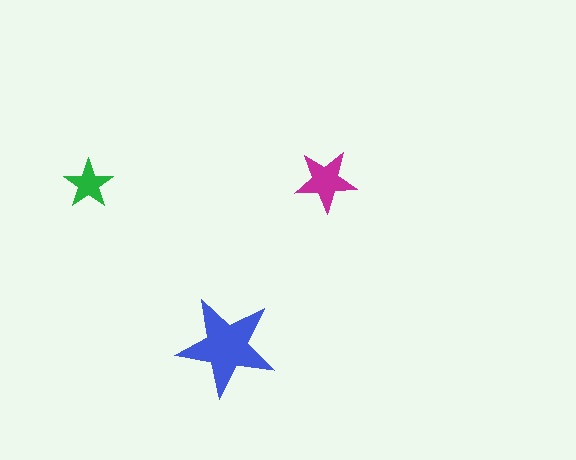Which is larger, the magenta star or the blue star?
The blue one.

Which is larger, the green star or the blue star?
The blue one.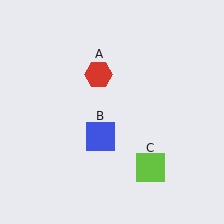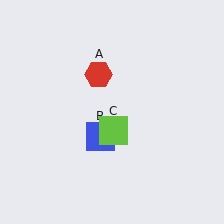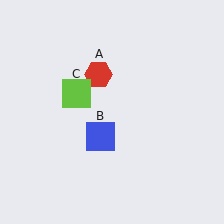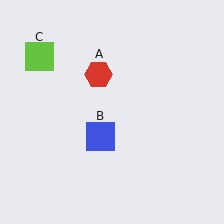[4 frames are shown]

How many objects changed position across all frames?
1 object changed position: lime square (object C).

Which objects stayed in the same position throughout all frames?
Red hexagon (object A) and blue square (object B) remained stationary.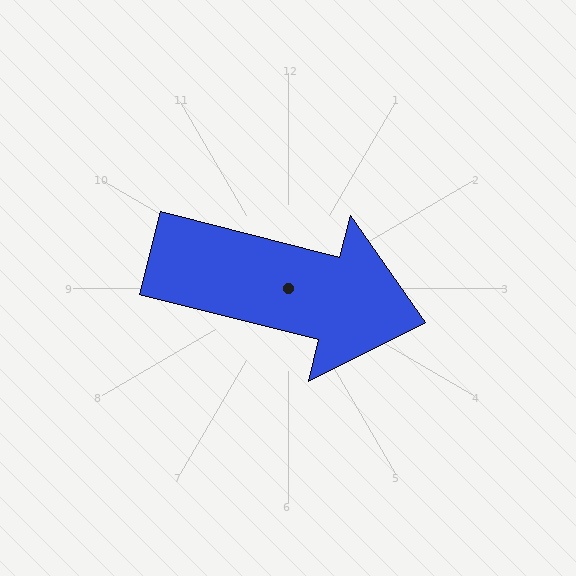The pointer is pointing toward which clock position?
Roughly 3 o'clock.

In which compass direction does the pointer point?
East.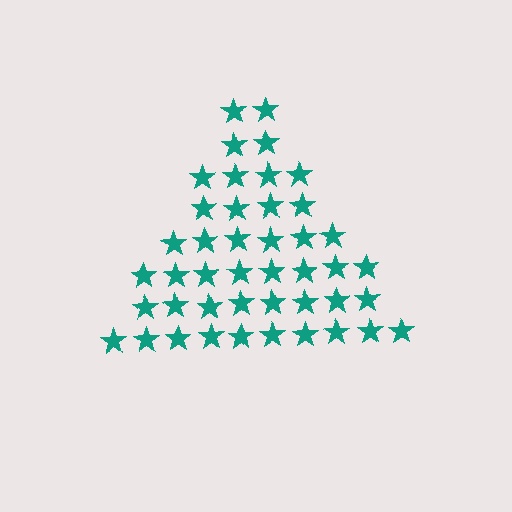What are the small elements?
The small elements are stars.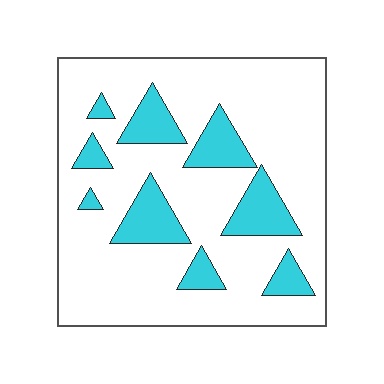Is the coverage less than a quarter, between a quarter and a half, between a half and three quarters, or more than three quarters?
Less than a quarter.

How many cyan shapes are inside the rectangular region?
9.